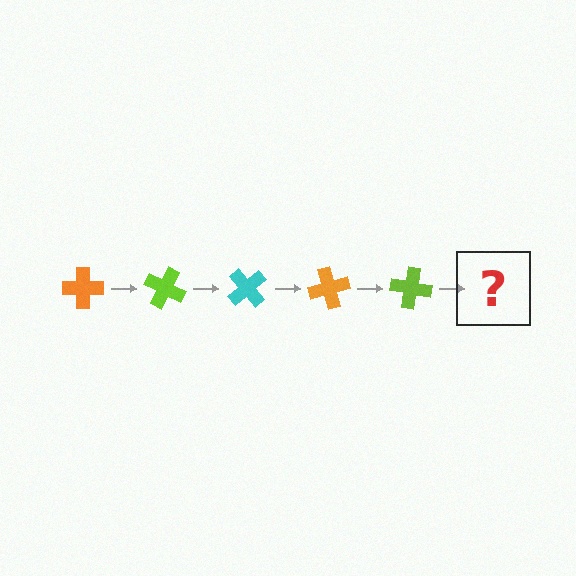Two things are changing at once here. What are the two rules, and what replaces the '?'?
The two rules are that it rotates 25 degrees each step and the color cycles through orange, lime, and cyan. The '?' should be a cyan cross, rotated 125 degrees from the start.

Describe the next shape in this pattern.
It should be a cyan cross, rotated 125 degrees from the start.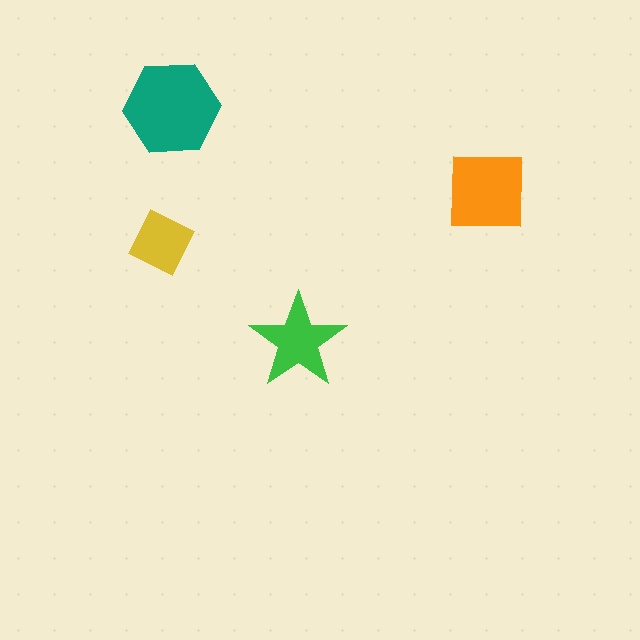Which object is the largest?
The teal hexagon.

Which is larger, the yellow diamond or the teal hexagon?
The teal hexagon.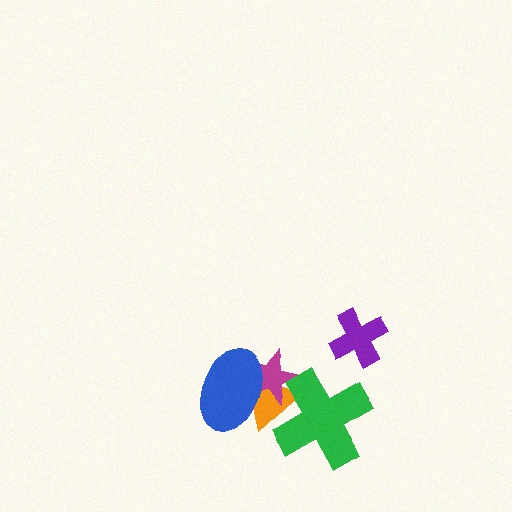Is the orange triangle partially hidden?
Yes, it is partially covered by another shape.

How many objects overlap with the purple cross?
0 objects overlap with the purple cross.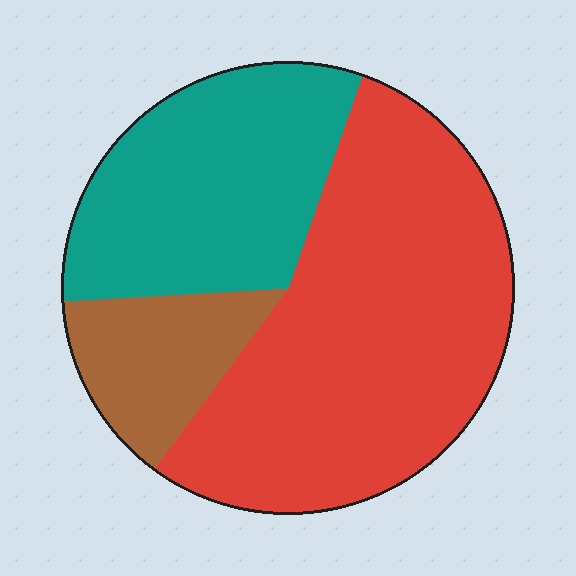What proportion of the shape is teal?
Teal covers about 30% of the shape.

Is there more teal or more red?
Red.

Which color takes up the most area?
Red, at roughly 55%.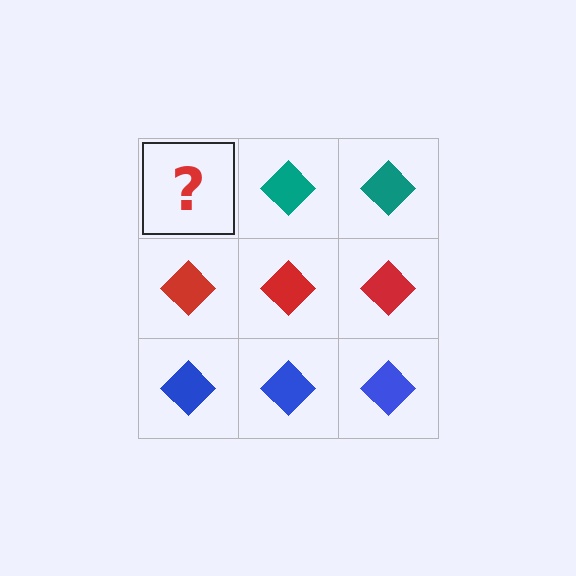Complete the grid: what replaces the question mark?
The question mark should be replaced with a teal diamond.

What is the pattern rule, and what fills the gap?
The rule is that each row has a consistent color. The gap should be filled with a teal diamond.